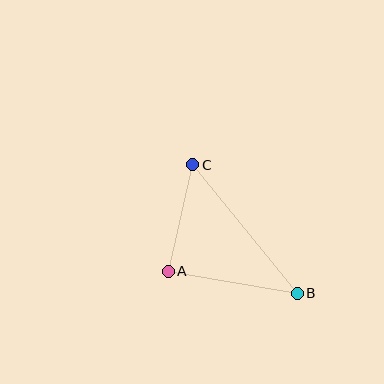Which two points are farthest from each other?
Points B and C are farthest from each other.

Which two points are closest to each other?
Points A and C are closest to each other.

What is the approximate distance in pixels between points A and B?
The distance between A and B is approximately 131 pixels.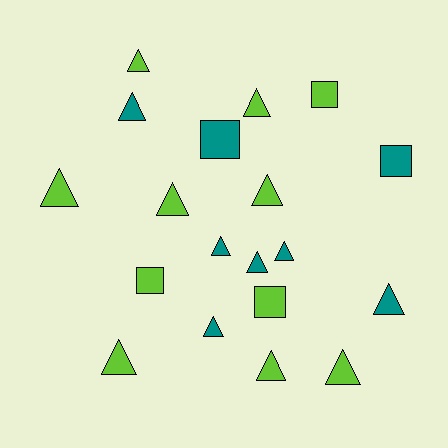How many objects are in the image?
There are 19 objects.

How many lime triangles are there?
There are 8 lime triangles.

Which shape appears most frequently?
Triangle, with 14 objects.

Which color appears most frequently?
Lime, with 11 objects.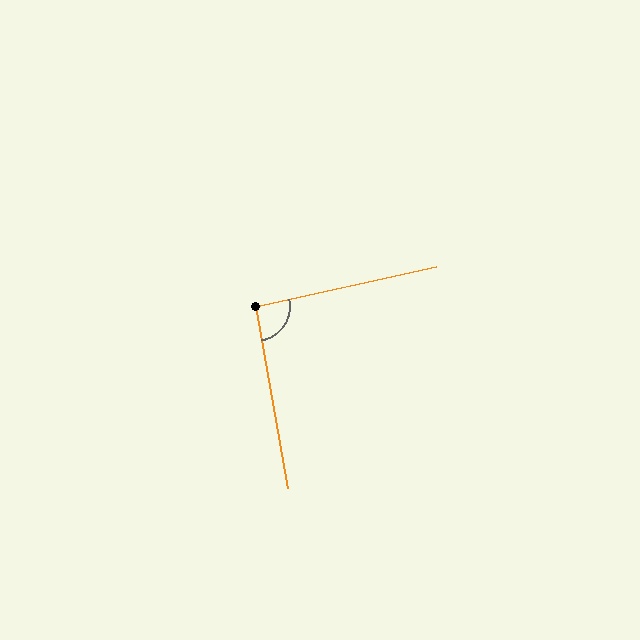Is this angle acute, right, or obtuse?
It is approximately a right angle.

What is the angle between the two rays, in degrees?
Approximately 92 degrees.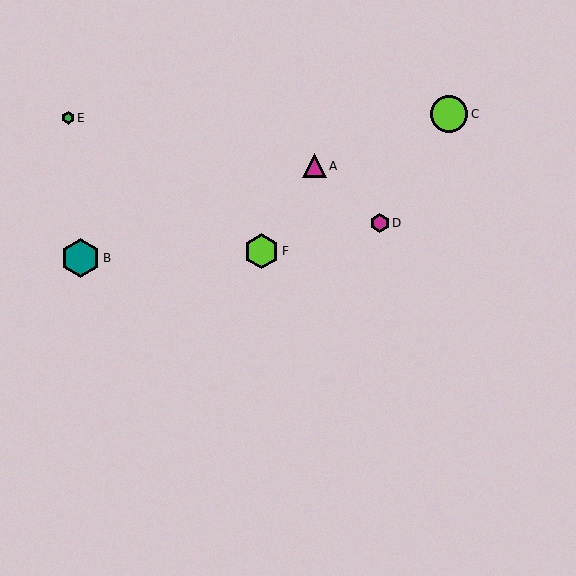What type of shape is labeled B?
Shape B is a teal hexagon.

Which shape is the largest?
The teal hexagon (labeled B) is the largest.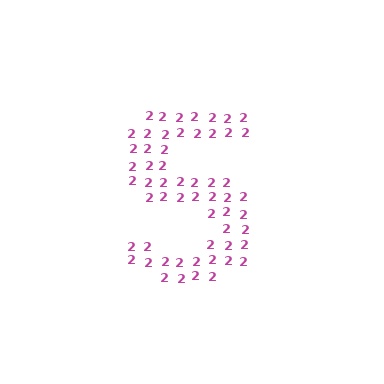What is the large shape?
The large shape is the letter S.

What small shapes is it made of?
It is made of small digit 2's.